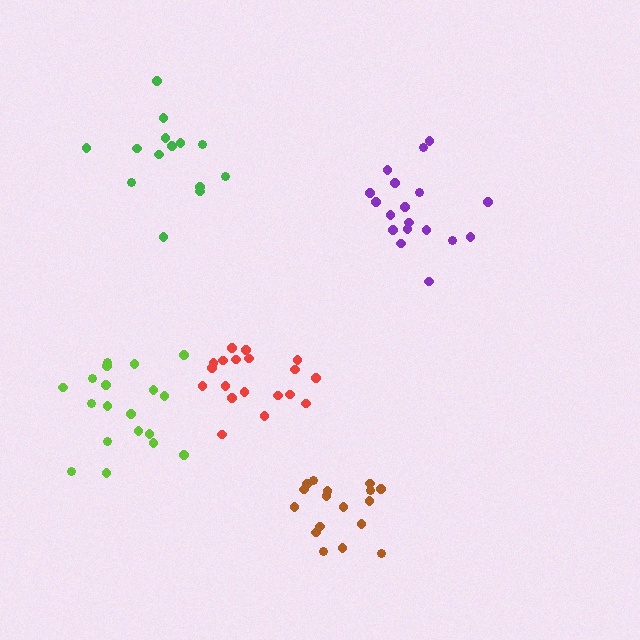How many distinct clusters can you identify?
There are 5 distinct clusters.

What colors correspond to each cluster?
The clusters are colored: green, purple, brown, red, lime.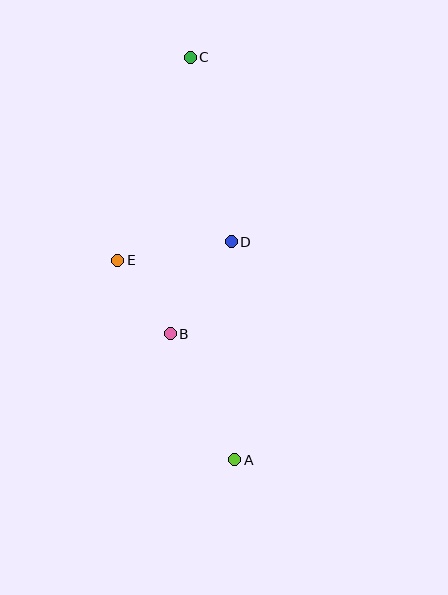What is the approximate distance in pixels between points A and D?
The distance between A and D is approximately 218 pixels.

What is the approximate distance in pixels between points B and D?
The distance between B and D is approximately 110 pixels.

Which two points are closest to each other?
Points B and E are closest to each other.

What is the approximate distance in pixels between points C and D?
The distance between C and D is approximately 189 pixels.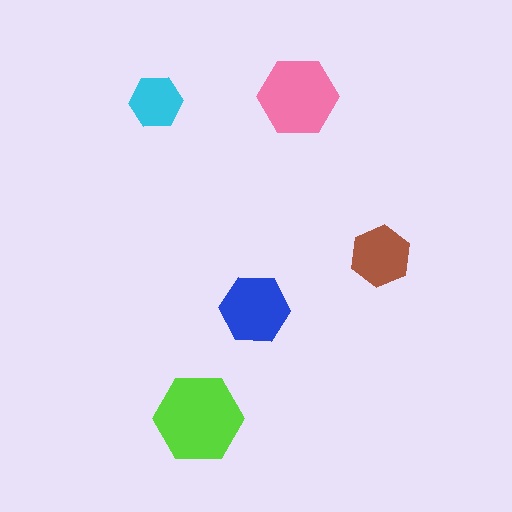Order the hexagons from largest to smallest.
the lime one, the pink one, the blue one, the brown one, the cyan one.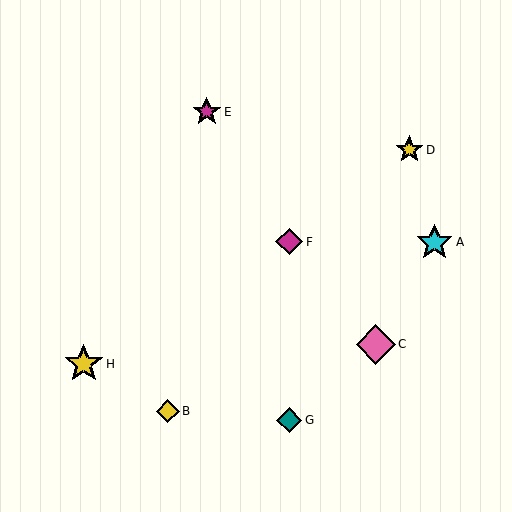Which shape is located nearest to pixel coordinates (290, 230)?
The magenta diamond (labeled F) at (289, 242) is nearest to that location.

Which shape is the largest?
The pink diamond (labeled C) is the largest.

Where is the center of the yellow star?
The center of the yellow star is at (84, 364).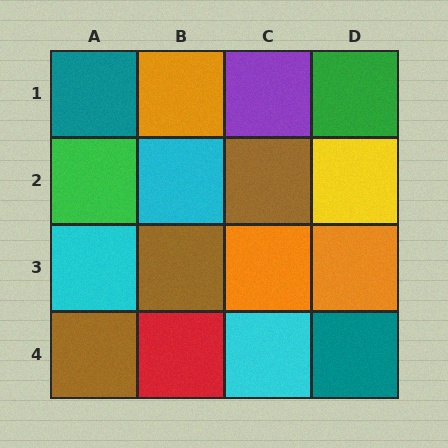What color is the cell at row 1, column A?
Teal.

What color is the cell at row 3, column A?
Cyan.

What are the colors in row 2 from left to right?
Green, cyan, brown, yellow.